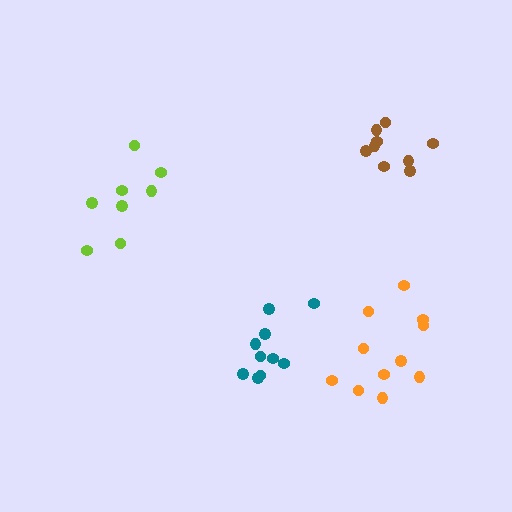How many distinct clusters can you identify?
There are 4 distinct clusters.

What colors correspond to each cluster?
The clusters are colored: lime, teal, orange, brown.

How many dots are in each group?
Group 1: 8 dots, Group 2: 10 dots, Group 3: 11 dots, Group 4: 9 dots (38 total).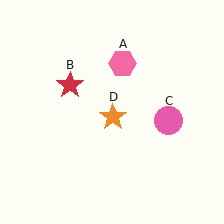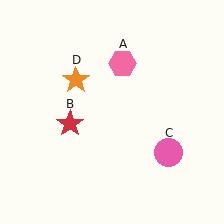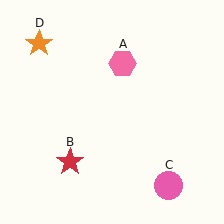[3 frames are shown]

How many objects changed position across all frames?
3 objects changed position: red star (object B), pink circle (object C), orange star (object D).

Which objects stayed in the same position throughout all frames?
Pink hexagon (object A) remained stationary.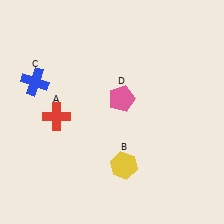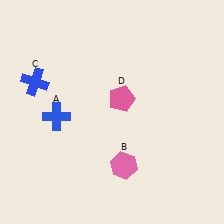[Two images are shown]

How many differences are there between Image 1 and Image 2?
There are 2 differences between the two images.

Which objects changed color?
A changed from red to blue. B changed from yellow to pink.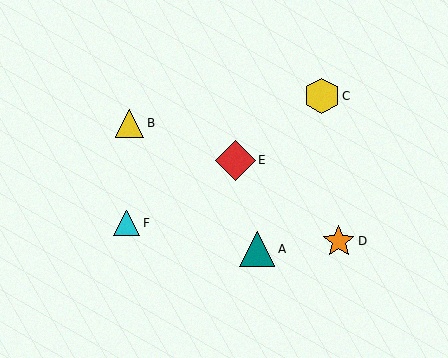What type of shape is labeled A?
Shape A is a teal triangle.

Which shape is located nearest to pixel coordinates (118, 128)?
The yellow triangle (labeled B) at (130, 123) is nearest to that location.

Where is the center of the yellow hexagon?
The center of the yellow hexagon is at (322, 96).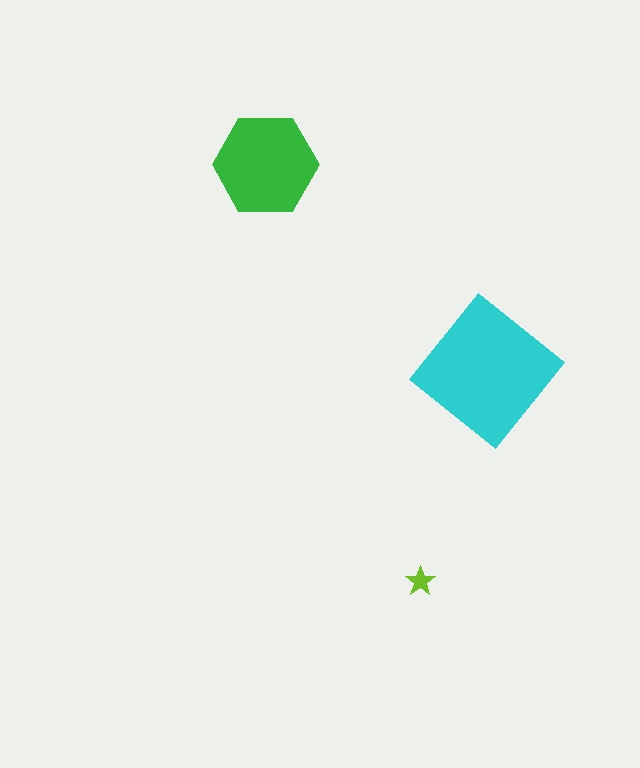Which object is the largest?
The cyan diamond.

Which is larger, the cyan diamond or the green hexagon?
The cyan diamond.